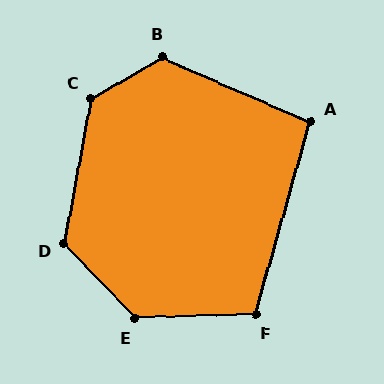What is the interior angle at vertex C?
Approximately 130 degrees (obtuse).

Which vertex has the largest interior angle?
E, at approximately 132 degrees.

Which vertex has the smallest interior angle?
A, at approximately 98 degrees.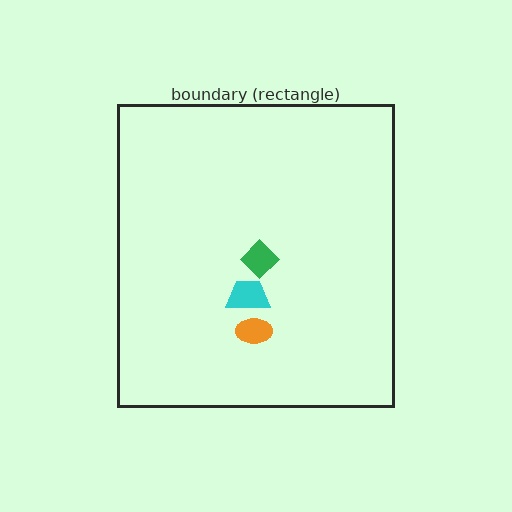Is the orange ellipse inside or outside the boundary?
Inside.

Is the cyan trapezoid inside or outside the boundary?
Inside.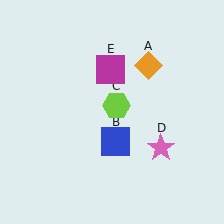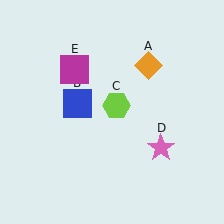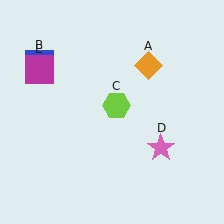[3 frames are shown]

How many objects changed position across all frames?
2 objects changed position: blue square (object B), magenta square (object E).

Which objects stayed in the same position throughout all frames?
Orange diamond (object A) and lime hexagon (object C) and pink star (object D) remained stationary.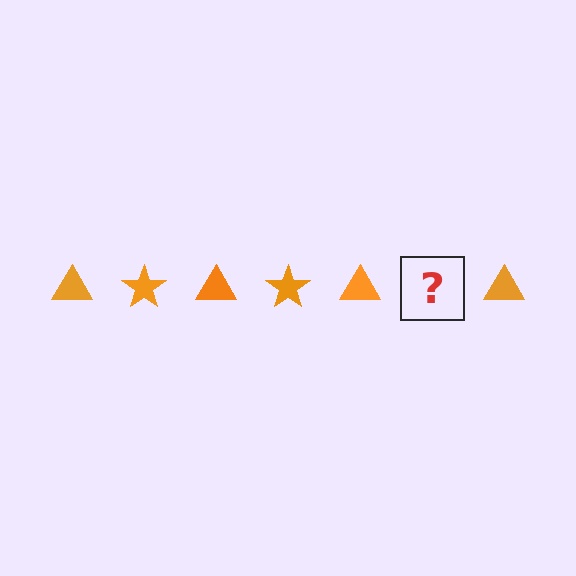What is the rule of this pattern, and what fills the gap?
The rule is that the pattern cycles through triangle, star shapes in orange. The gap should be filled with an orange star.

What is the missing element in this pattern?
The missing element is an orange star.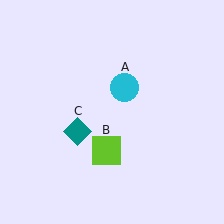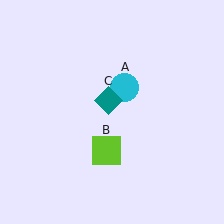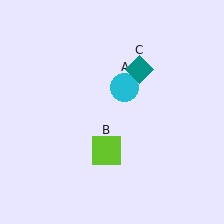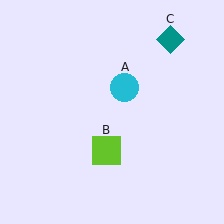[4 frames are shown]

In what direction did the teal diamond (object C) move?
The teal diamond (object C) moved up and to the right.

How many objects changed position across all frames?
1 object changed position: teal diamond (object C).